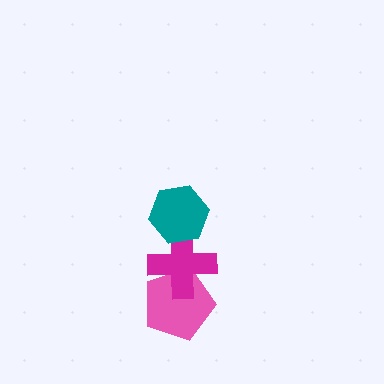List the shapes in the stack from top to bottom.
From top to bottom: the teal hexagon, the magenta cross, the pink pentagon.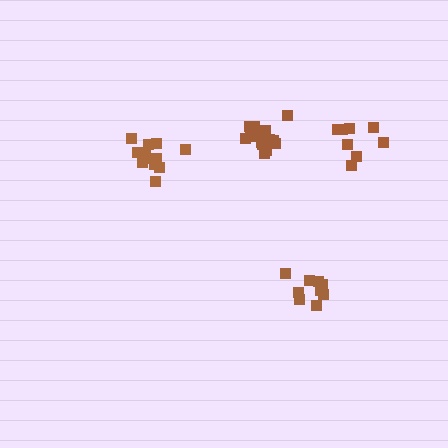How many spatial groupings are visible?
There are 4 spatial groupings.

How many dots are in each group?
Group 1: 8 dots, Group 2: 14 dots, Group 3: 9 dots, Group 4: 12 dots (43 total).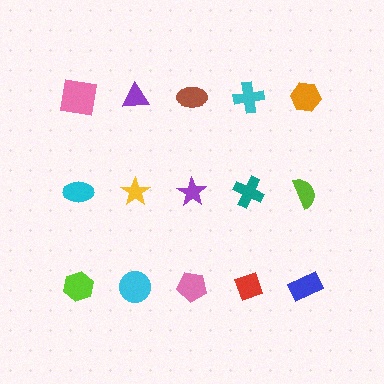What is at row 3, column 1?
A lime hexagon.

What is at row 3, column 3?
A pink pentagon.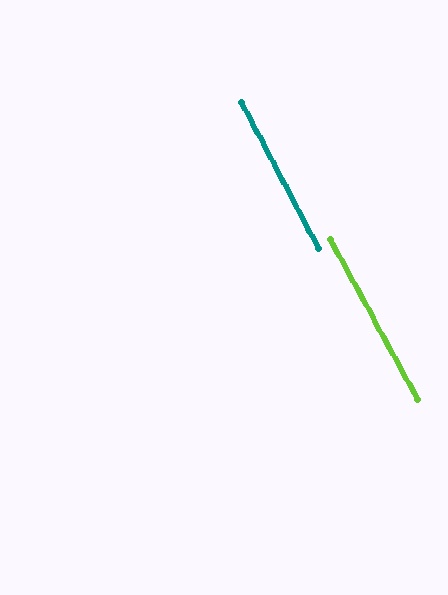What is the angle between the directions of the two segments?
Approximately 1 degree.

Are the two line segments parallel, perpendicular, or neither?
Parallel — their directions differ by only 0.6°.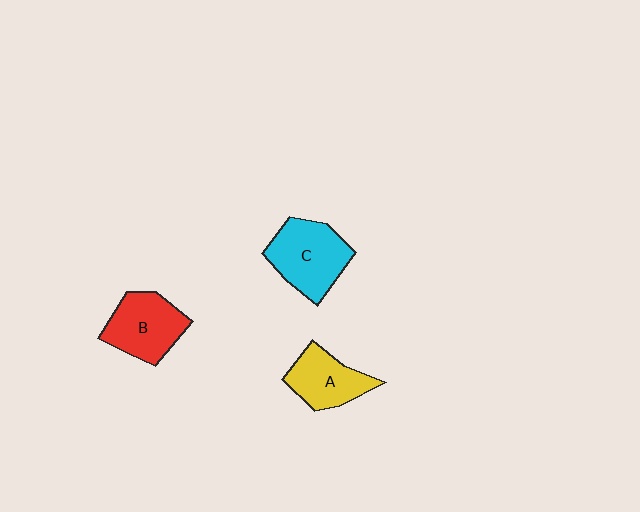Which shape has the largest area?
Shape C (cyan).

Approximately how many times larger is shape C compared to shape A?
Approximately 1.3 times.